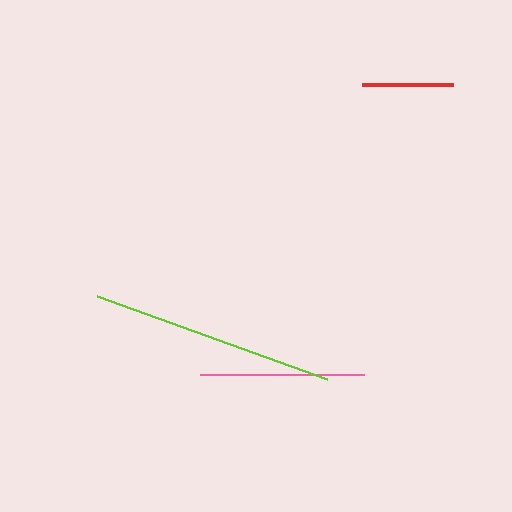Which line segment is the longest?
The lime line is the longest at approximately 244 pixels.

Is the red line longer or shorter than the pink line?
The pink line is longer than the red line.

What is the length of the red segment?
The red segment is approximately 91 pixels long.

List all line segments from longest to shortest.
From longest to shortest: lime, pink, red.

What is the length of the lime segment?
The lime segment is approximately 244 pixels long.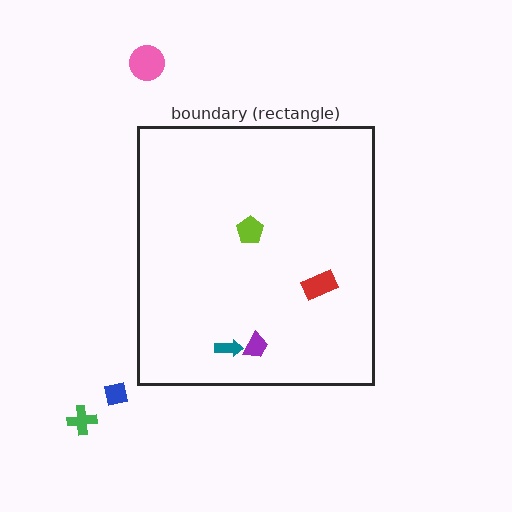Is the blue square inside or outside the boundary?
Outside.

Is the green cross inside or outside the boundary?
Outside.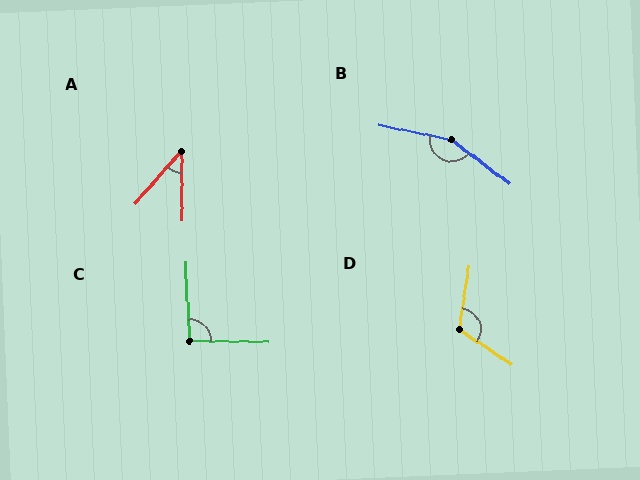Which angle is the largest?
B, at approximately 154 degrees.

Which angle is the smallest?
A, at approximately 42 degrees.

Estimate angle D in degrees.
Approximately 115 degrees.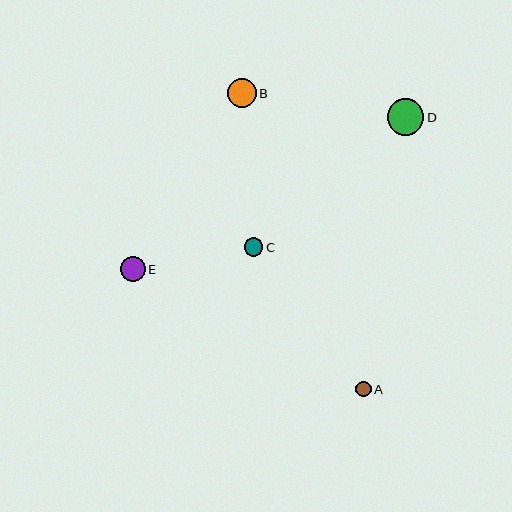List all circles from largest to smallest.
From largest to smallest: D, B, E, C, A.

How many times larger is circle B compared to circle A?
Circle B is approximately 1.9 times the size of circle A.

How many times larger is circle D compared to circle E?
Circle D is approximately 1.5 times the size of circle E.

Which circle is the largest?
Circle D is the largest with a size of approximately 36 pixels.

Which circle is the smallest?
Circle A is the smallest with a size of approximately 15 pixels.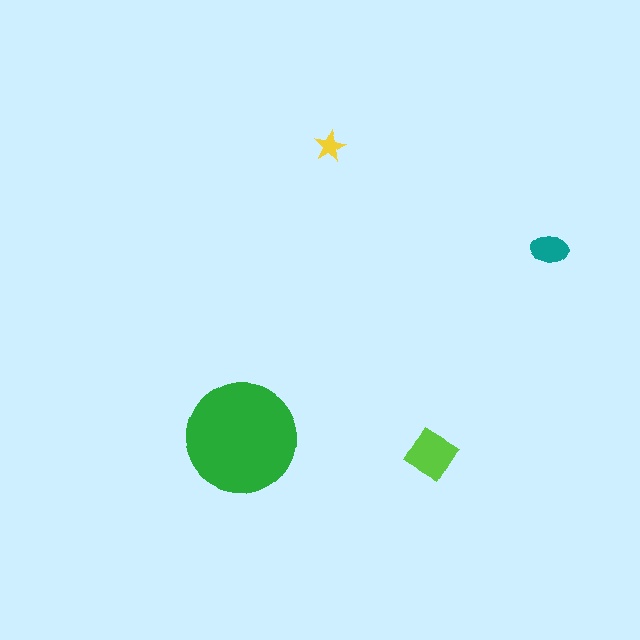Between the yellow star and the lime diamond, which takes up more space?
The lime diamond.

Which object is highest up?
The yellow star is topmost.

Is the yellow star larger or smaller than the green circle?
Smaller.